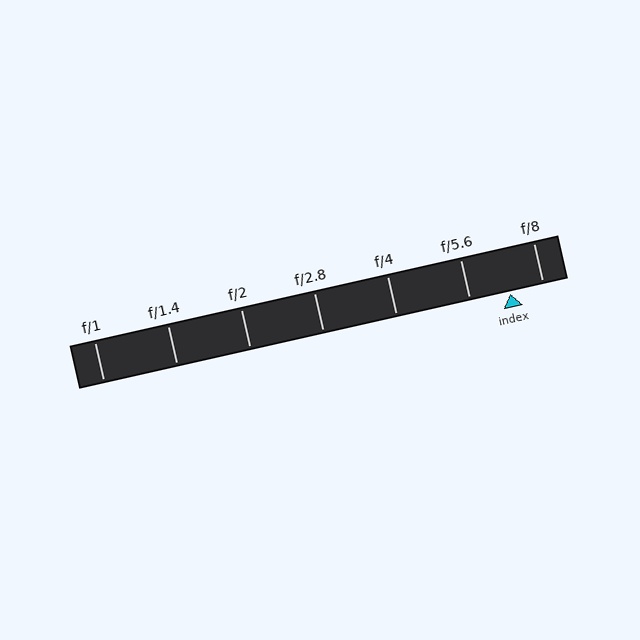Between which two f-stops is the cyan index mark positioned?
The index mark is between f/5.6 and f/8.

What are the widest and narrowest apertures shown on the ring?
The widest aperture shown is f/1 and the narrowest is f/8.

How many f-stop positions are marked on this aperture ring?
There are 7 f-stop positions marked.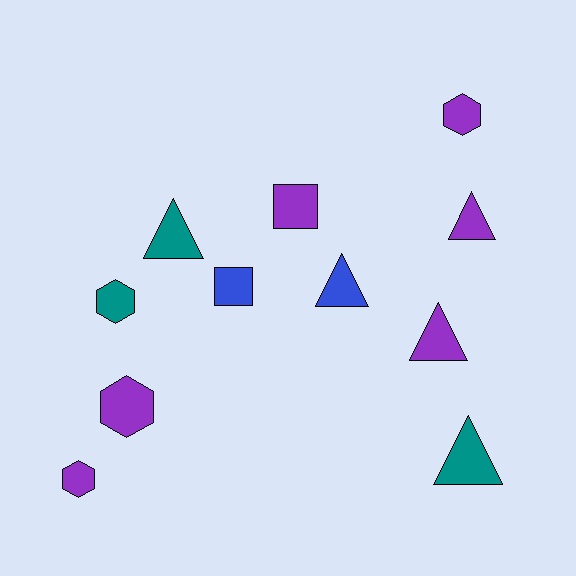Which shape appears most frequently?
Triangle, with 5 objects.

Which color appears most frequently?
Purple, with 6 objects.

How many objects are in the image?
There are 11 objects.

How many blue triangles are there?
There is 1 blue triangle.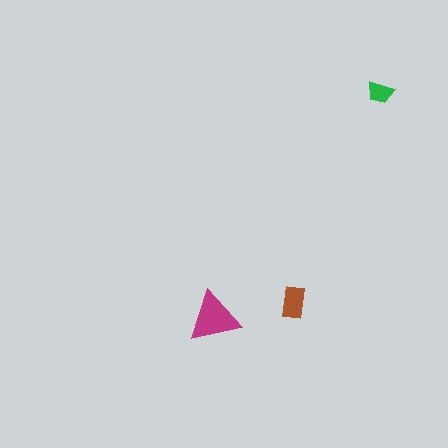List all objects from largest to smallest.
The magenta triangle, the brown rectangle, the green trapezoid.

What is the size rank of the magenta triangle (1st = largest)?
1st.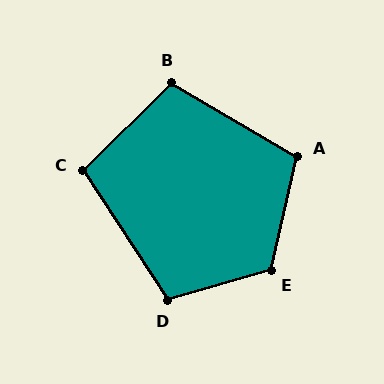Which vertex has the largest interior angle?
E, at approximately 119 degrees.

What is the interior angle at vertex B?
Approximately 105 degrees (obtuse).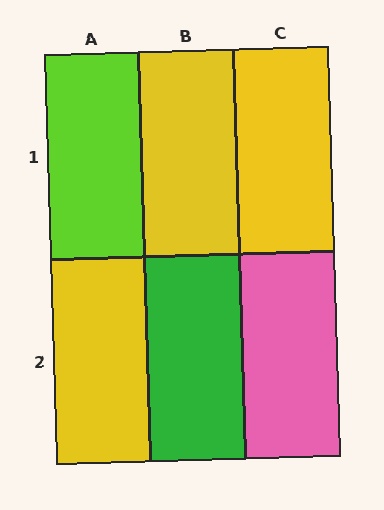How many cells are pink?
1 cell is pink.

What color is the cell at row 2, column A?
Yellow.